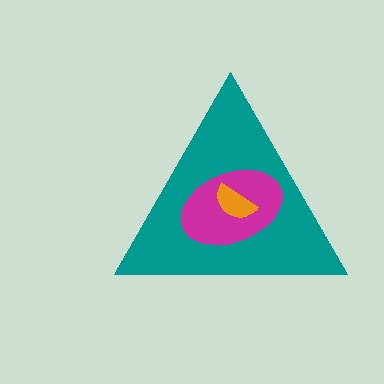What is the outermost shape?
The teal triangle.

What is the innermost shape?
The orange semicircle.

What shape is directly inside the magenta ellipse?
The orange semicircle.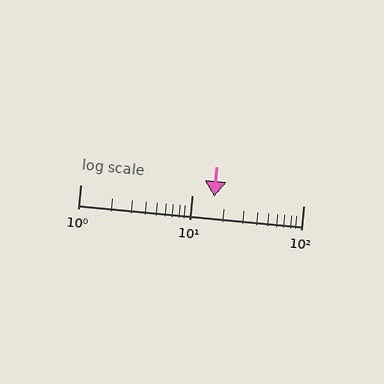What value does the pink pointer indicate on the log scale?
The pointer indicates approximately 16.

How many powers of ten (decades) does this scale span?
The scale spans 2 decades, from 1 to 100.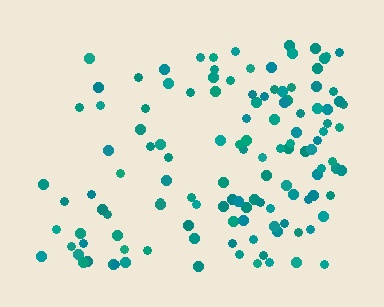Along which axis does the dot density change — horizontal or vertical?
Horizontal.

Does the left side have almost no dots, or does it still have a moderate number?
Still a moderate number, just noticeably fewer than the right.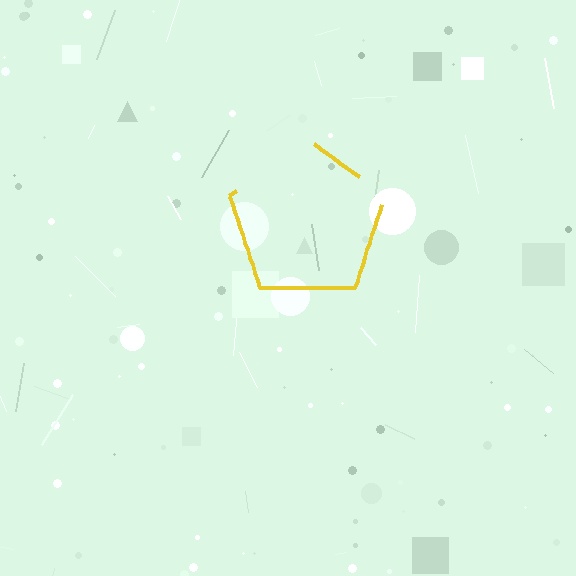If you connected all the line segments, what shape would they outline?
They would outline a pentagon.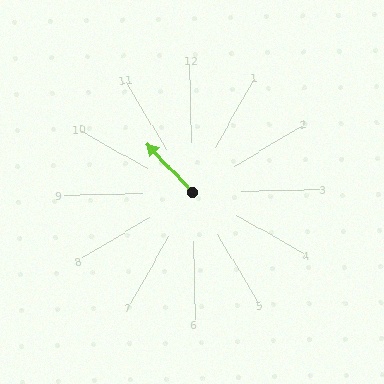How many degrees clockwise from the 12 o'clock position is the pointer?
Approximately 318 degrees.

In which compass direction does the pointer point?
Northwest.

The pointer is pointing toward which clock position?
Roughly 11 o'clock.